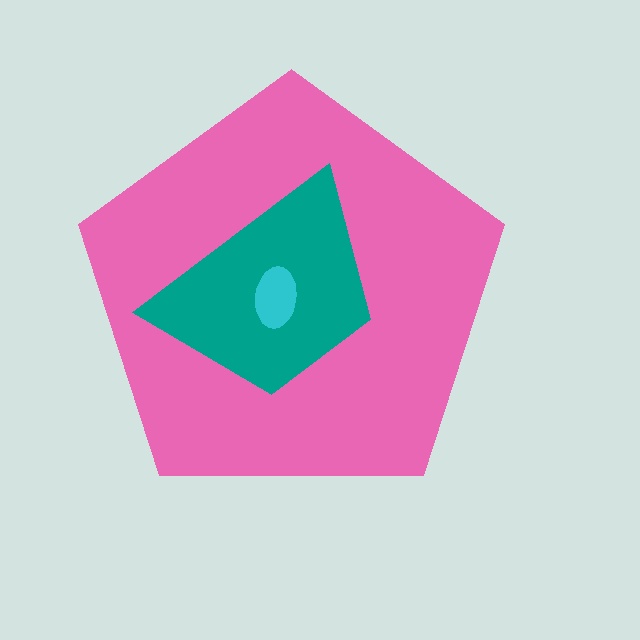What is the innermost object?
The cyan ellipse.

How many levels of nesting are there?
3.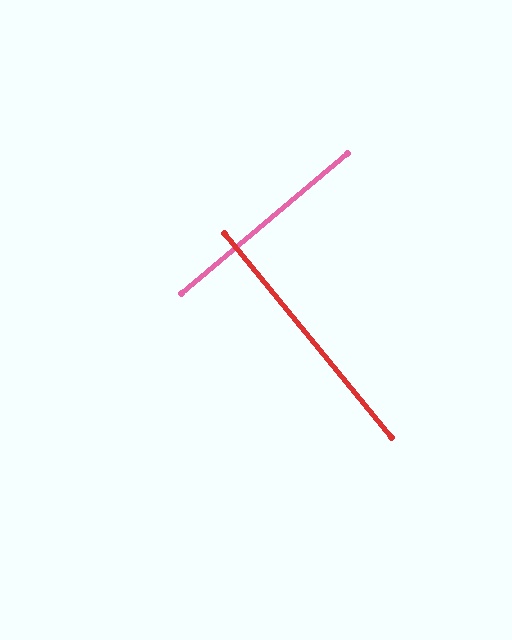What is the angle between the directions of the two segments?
Approximately 89 degrees.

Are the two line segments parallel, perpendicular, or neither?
Perpendicular — they meet at approximately 89°.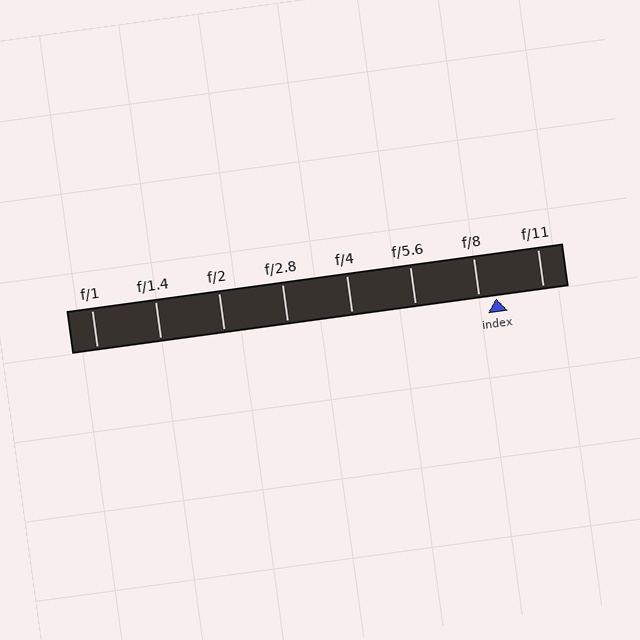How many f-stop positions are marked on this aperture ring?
There are 8 f-stop positions marked.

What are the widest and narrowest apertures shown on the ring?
The widest aperture shown is f/1 and the narrowest is f/11.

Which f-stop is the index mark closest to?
The index mark is closest to f/8.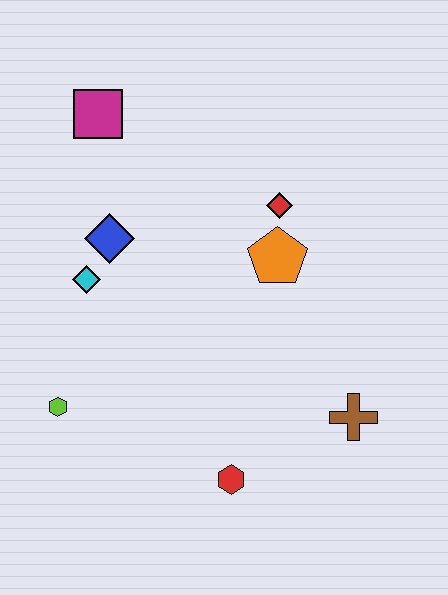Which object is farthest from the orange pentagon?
The lime hexagon is farthest from the orange pentagon.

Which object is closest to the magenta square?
The blue diamond is closest to the magenta square.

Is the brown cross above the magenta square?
No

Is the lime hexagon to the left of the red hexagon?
Yes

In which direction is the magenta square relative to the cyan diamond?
The magenta square is above the cyan diamond.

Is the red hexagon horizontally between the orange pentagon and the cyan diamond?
Yes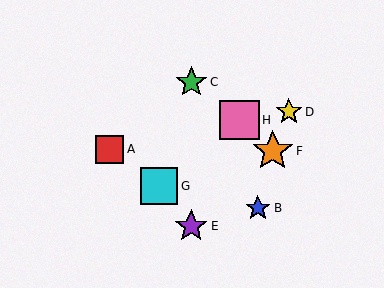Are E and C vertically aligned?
Yes, both are at x≈191.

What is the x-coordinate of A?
Object A is at x≈110.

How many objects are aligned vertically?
2 objects (C, E) are aligned vertically.